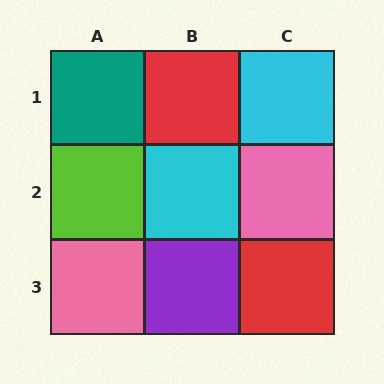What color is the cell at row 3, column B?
Purple.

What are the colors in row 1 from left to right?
Teal, red, cyan.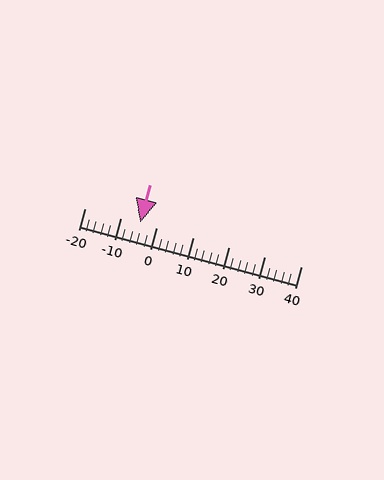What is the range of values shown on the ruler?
The ruler shows values from -20 to 40.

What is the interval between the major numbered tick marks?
The major tick marks are spaced 10 units apart.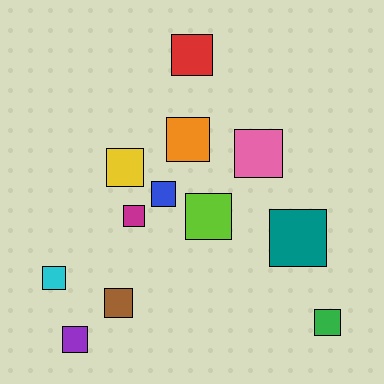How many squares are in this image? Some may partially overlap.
There are 12 squares.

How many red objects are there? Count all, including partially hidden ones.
There is 1 red object.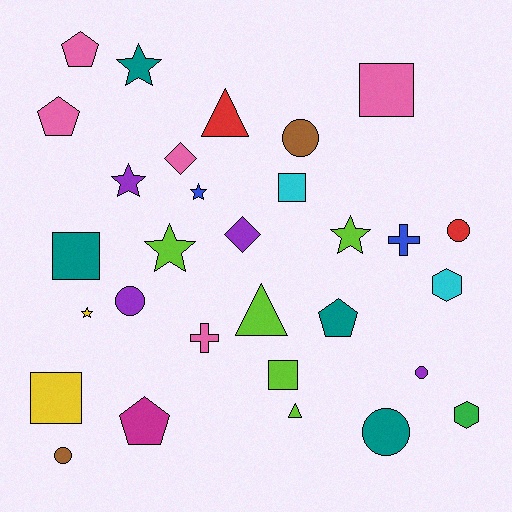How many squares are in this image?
There are 5 squares.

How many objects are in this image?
There are 30 objects.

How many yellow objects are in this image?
There are 2 yellow objects.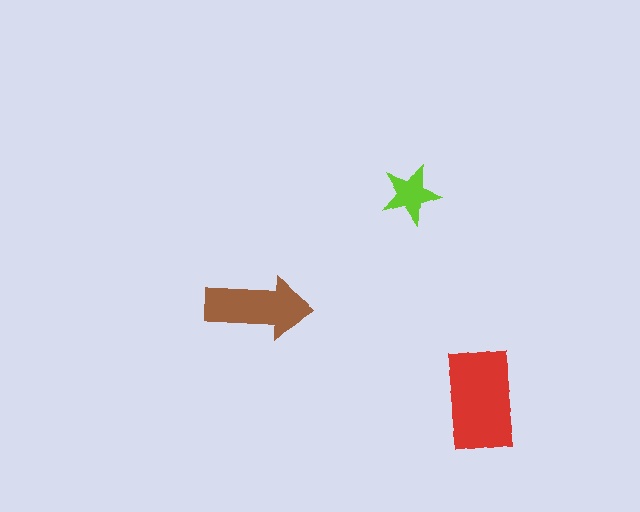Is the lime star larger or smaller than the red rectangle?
Smaller.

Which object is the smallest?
The lime star.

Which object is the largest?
The red rectangle.